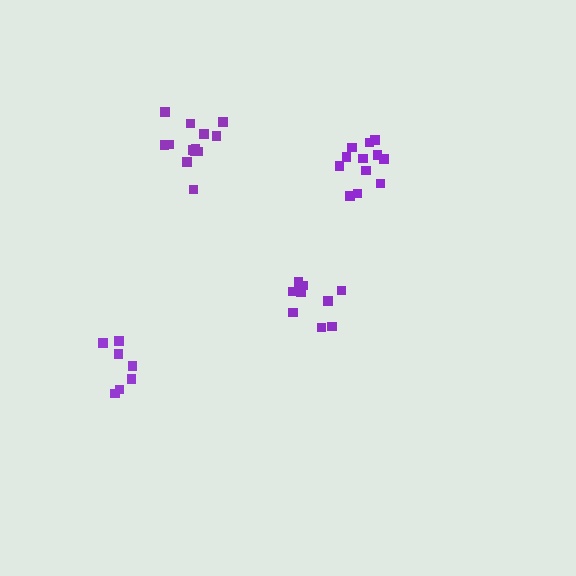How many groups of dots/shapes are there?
There are 4 groups.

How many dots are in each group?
Group 1: 9 dots, Group 2: 12 dots, Group 3: 7 dots, Group 4: 13 dots (41 total).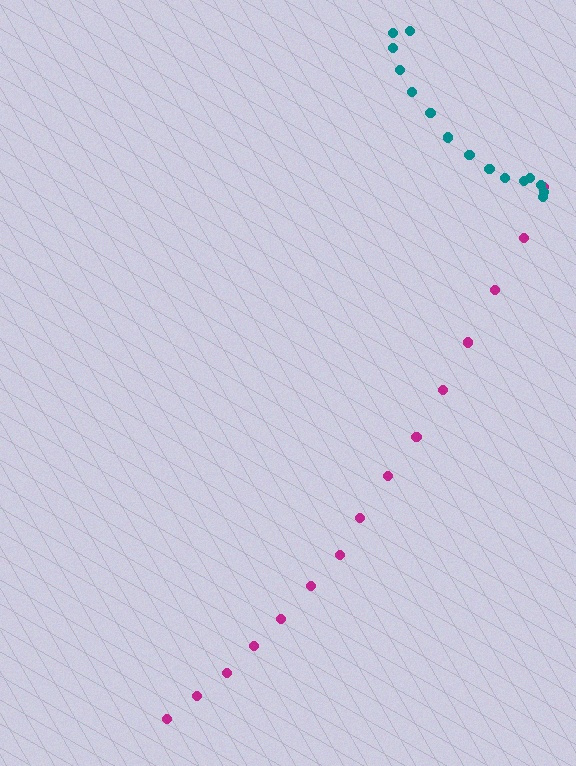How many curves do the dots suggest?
There are 2 distinct paths.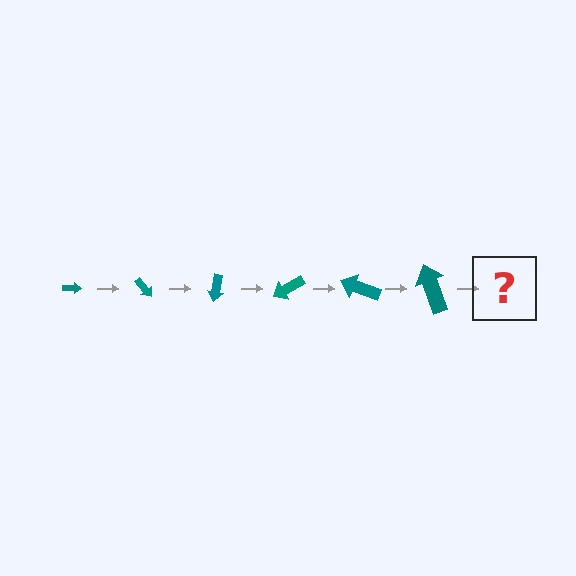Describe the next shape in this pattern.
It should be an arrow, larger than the previous one and rotated 300 degrees from the start.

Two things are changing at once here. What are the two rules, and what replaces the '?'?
The two rules are that the arrow grows larger each step and it rotates 50 degrees each step. The '?' should be an arrow, larger than the previous one and rotated 300 degrees from the start.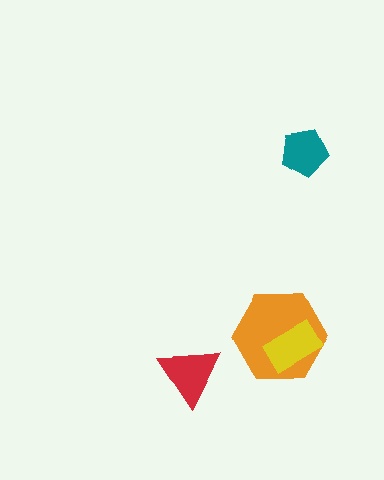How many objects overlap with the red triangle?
0 objects overlap with the red triangle.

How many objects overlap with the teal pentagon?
0 objects overlap with the teal pentagon.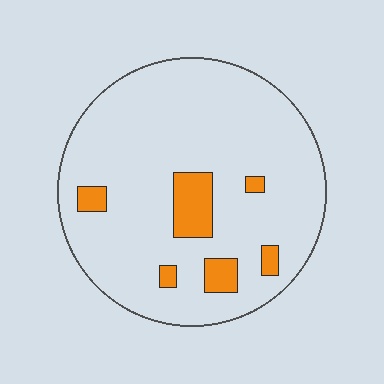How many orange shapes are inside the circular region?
6.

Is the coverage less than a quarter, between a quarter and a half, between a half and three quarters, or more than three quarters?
Less than a quarter.